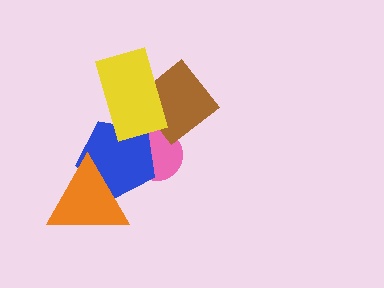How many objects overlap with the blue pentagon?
3 objects overlap with the blue pentagon.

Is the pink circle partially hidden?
Yes, it is partially covered by another shape.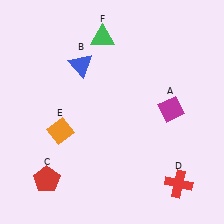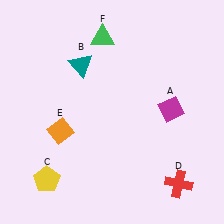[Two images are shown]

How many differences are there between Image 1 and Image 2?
There are 2 differences between the two images.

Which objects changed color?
B changed from blue to teal. C changed from red to yellow.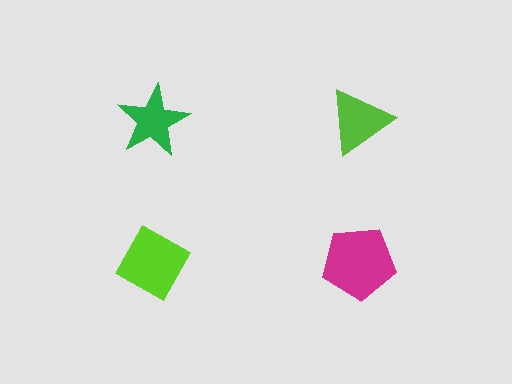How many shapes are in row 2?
2 shapes.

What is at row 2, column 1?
A lime diamond.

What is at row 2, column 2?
A magenta pentagon.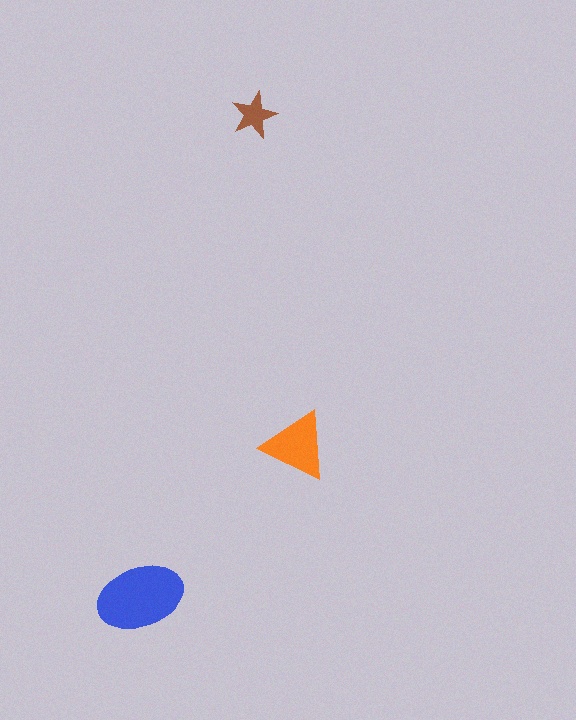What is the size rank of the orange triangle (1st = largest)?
2nd.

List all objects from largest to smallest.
The blue ellipse, the orange triangle, the brown star.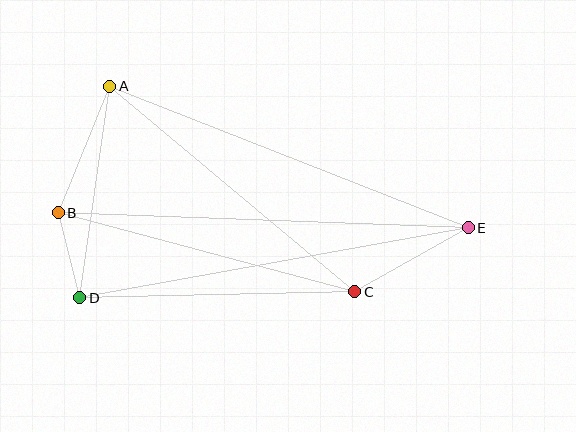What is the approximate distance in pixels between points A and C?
The distance between A and C is approximately 320 pixels.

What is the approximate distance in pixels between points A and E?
The distance between A and E is approximately 385 pixels.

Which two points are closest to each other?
Points B and D are closest to each other.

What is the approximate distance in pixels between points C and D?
The distance between C and D is approximately 275 pixels.